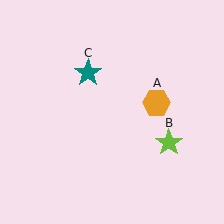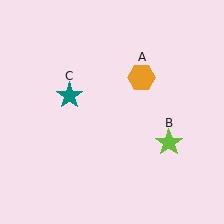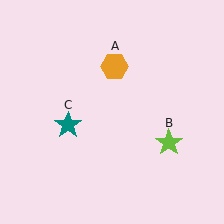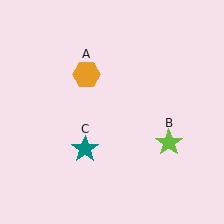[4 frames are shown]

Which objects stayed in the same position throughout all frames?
Lime star (object B) remained stationary.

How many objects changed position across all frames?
2 objects changed position: orange hexagon (object A), teal star (object C).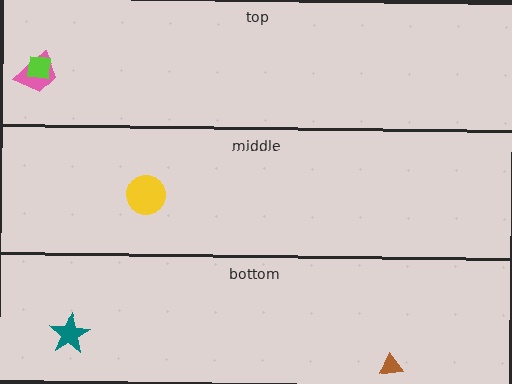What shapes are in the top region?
The pink trapezoid, the lime square.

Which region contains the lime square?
The top region.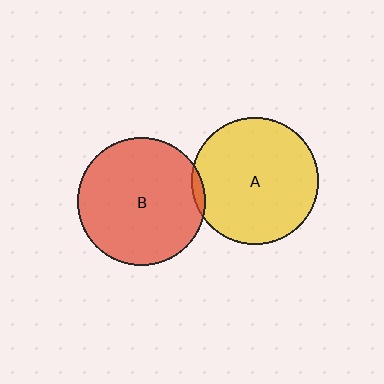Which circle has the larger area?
Circle B (red).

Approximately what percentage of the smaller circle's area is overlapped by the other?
Approximately 5%.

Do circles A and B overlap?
Yes.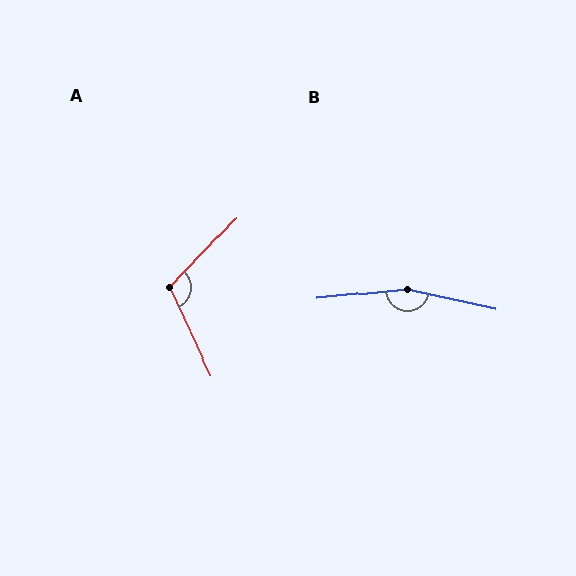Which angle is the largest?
B, at approximately 162 degrees.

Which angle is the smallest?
A, at approximately 111 degrees.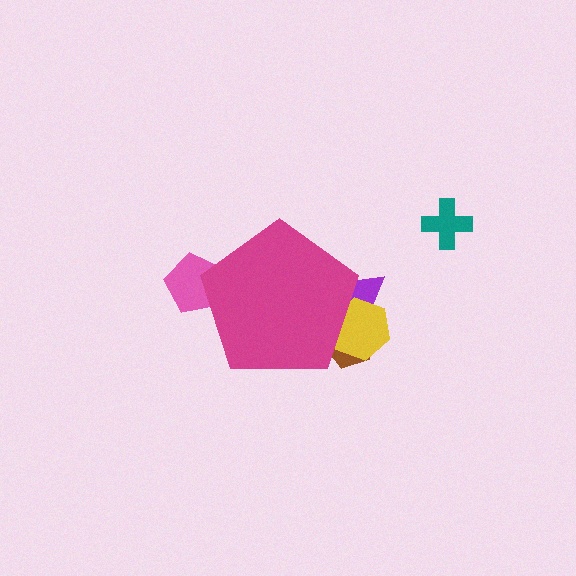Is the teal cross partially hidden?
No, the teal cross is fully visible.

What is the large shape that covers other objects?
A magenta pentagon.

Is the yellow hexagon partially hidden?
Yes, the yellow hexagon is partially hidden behind the magenta pentagon.